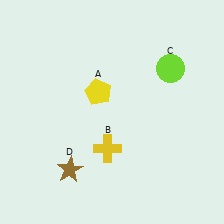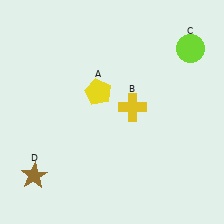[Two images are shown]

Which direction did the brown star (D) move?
The brown star (D) moved left.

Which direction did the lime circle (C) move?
The lime circle (C) moved up.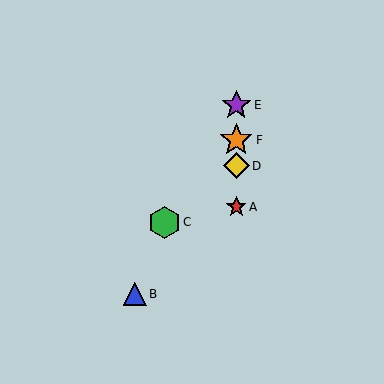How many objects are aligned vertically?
4 objects (A, D, E, F) are aligned vertically.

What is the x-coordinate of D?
Object D is at x≈236.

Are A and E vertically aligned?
Yes, both are at x≈236.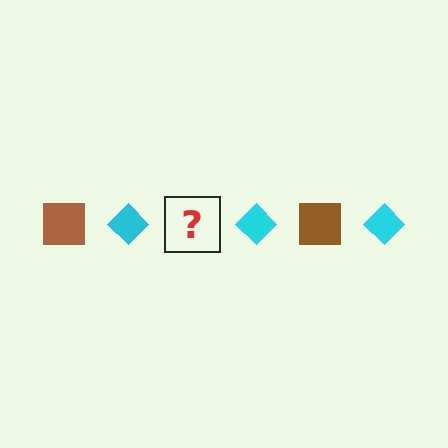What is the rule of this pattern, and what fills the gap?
The rule is that the pattern alternates between brown square and cyan diamond. The gap should be filled with a brown square.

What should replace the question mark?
The question mark should be replaced with a brown square.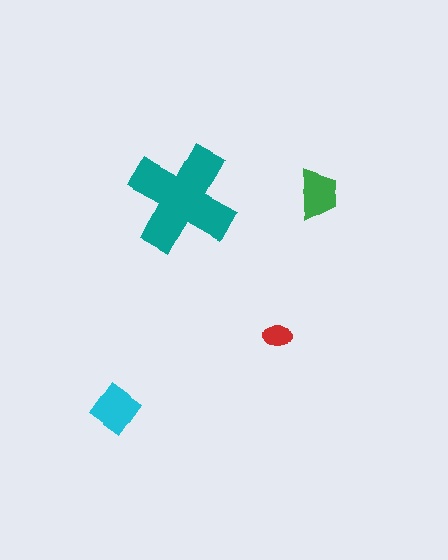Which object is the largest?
The teal cross.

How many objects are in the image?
There are 4 objects in the image.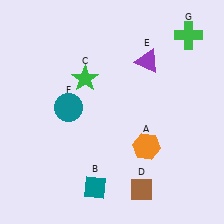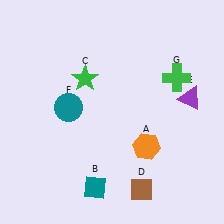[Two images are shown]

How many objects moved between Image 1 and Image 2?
2 objects moved between the two images.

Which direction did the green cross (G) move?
The green cross (G) moved down.